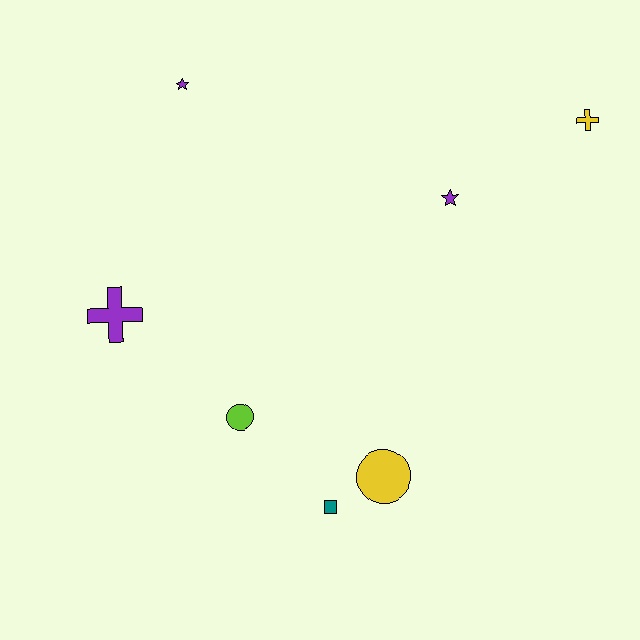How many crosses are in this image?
There are 2 crosses.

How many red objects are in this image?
There are no red objects.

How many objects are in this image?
There are 7 objects.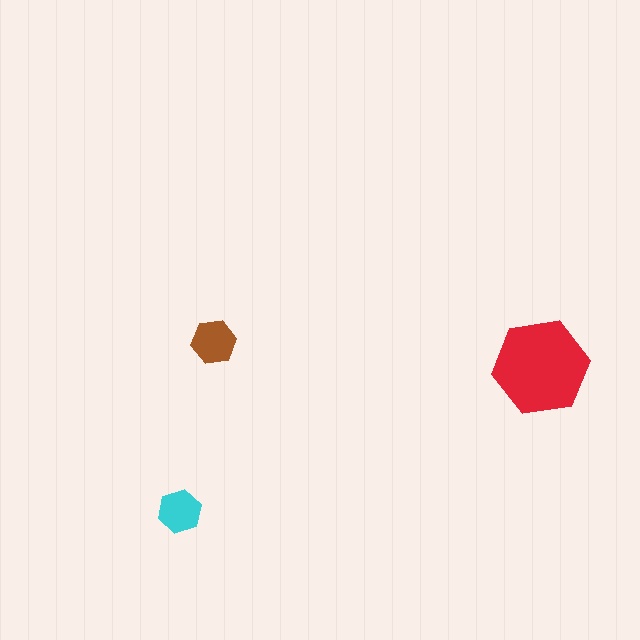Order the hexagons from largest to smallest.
the red one, the brown one, the cyan one.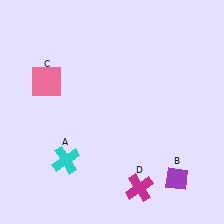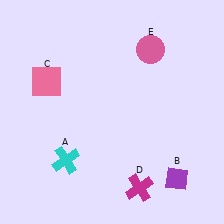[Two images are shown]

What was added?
A pink circle (E) was added in Image 2.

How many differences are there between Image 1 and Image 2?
There is 1 difference between the two images.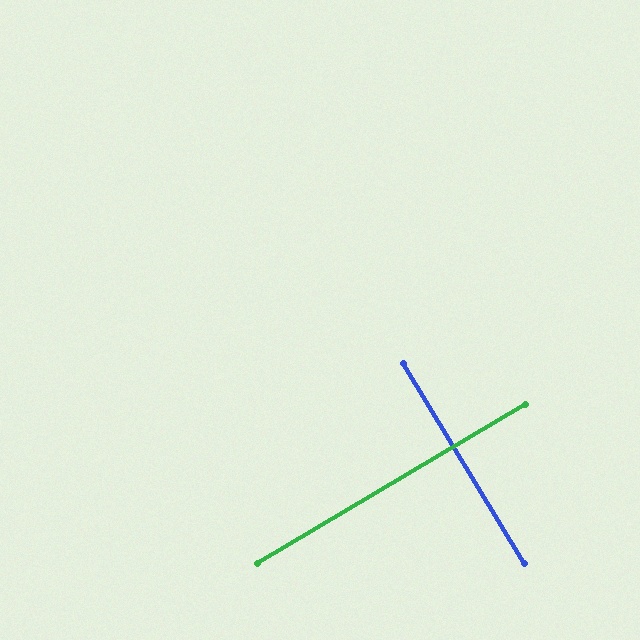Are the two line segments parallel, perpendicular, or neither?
Perpendicular — they meet at approximately 89°.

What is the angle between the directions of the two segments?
Approximately 89 degrees.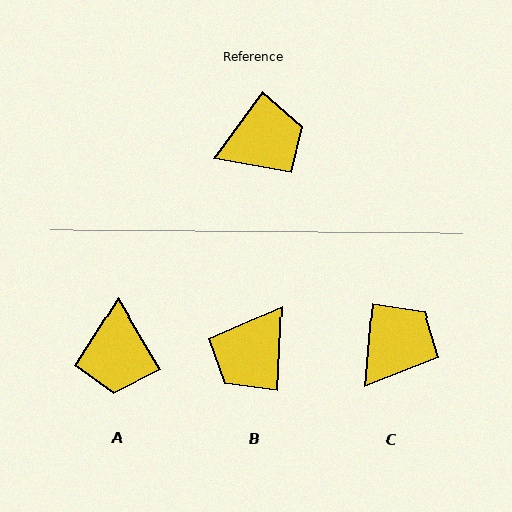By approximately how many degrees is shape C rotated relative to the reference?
Approximately 31 degrees counter-clockwise.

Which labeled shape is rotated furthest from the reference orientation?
B, about 146 degrees away.